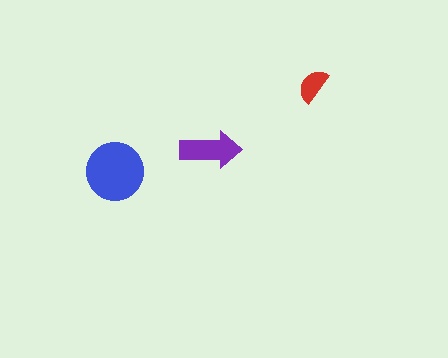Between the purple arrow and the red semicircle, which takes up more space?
The purple arrow.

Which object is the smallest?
The red semicircle.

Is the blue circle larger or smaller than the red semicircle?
Larger.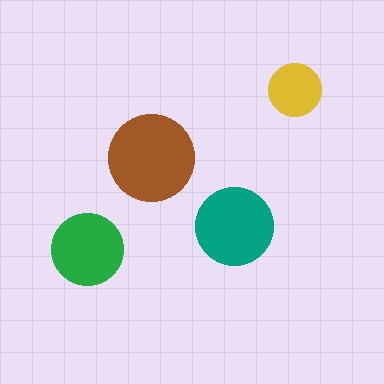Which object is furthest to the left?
The green circle is leftmost.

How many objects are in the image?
There are 4 objects in the image.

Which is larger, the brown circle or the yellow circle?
The brown one.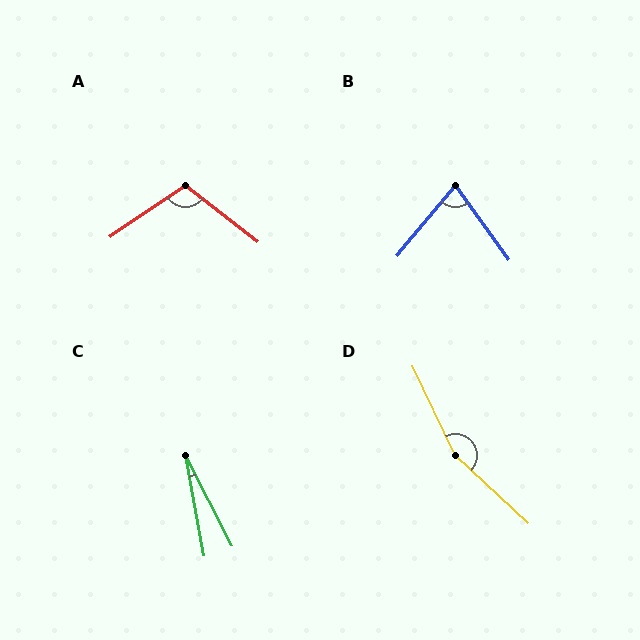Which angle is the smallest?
C, at approximately 17 degrees.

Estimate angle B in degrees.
Approximately 75 degrees.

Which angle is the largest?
D, at approximately 158 degrees.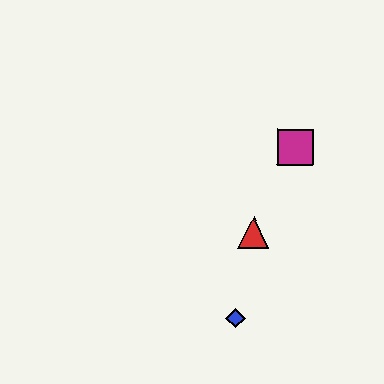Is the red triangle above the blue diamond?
Yes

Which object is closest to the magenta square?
The red triangle is closest to the magenta square.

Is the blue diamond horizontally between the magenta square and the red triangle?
No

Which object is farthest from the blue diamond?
The magenta square is farthest from the blue diamond.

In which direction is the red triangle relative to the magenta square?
The red triangle is below the magenta square.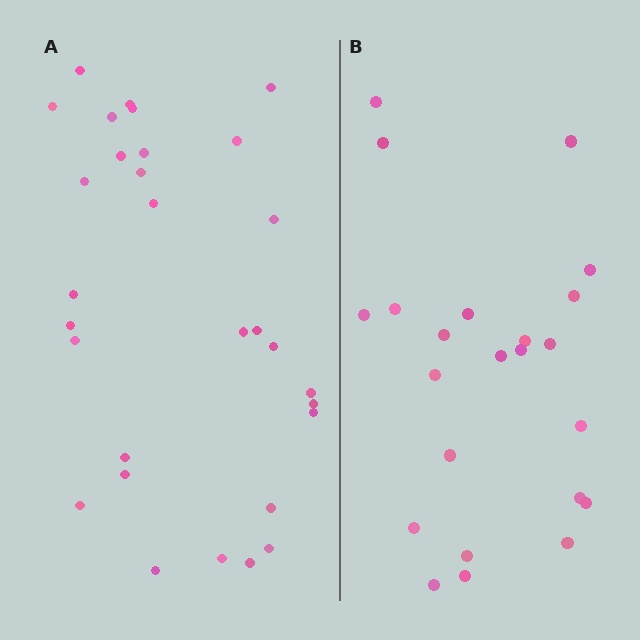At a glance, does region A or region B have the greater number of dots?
Region A (the left region) has more dots.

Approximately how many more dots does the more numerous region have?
Region A has roughly 8 or so more dots than region B.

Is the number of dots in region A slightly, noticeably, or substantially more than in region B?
Region A has noticeably more, but not dramatically so. The ratio is roughly 1.3 to 1.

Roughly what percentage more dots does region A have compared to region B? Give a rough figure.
About 30% more.